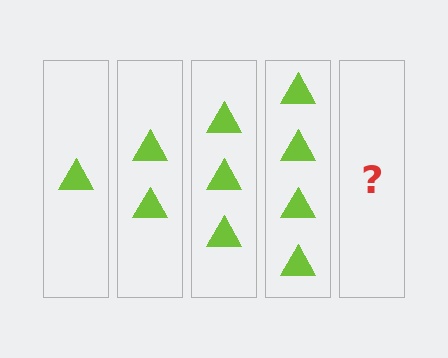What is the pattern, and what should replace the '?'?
The pattern is that each step adds one more triangle. The '?' should be 5 triangles.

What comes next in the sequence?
The next element should be 5 triangles.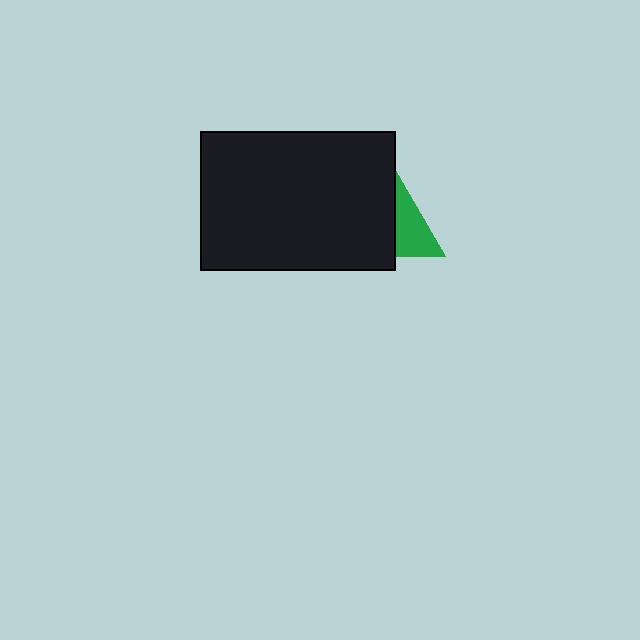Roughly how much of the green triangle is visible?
A small part of it is visible (roughly 34%).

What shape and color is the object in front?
The object in front is a black rectangle.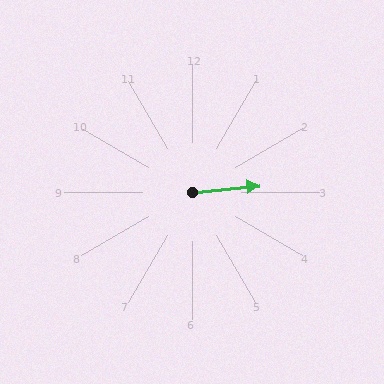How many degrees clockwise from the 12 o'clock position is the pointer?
Approximately 84 degrees.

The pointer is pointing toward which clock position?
Roughly 3 o'clock.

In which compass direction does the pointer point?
East.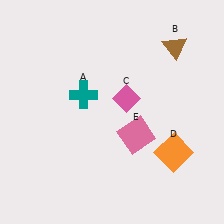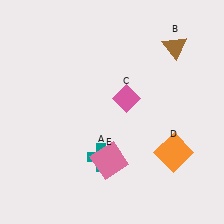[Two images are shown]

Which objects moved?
The objects that moved are: the teal cross (A), the pink square (E).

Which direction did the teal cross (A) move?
The teal cross (A) moved down.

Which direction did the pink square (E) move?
The pink square (E) moved left.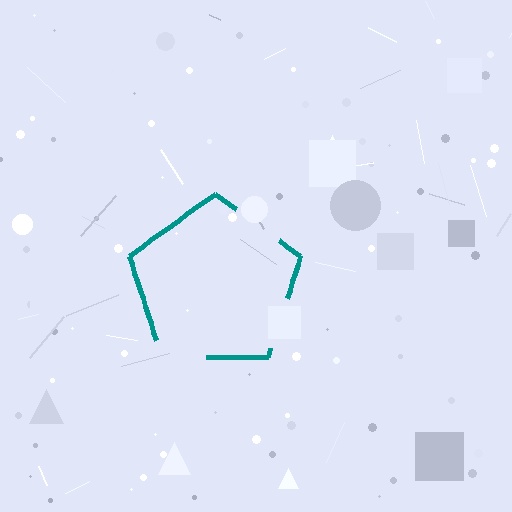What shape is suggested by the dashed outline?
The dashed outline suggests a pentagon.